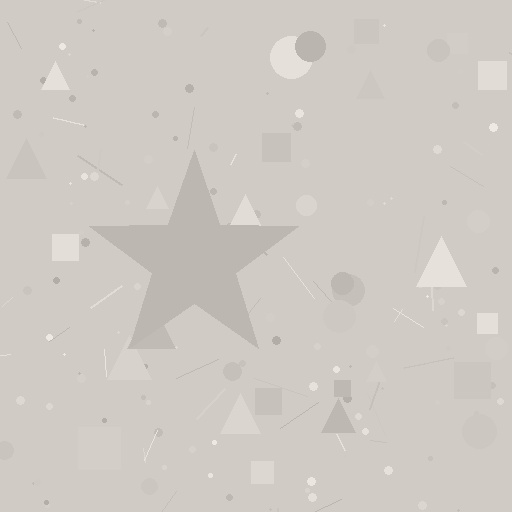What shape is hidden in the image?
A star is hidden in the image.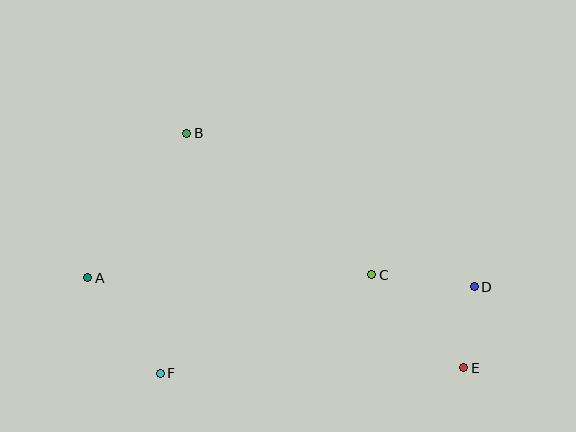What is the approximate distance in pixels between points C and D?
The distance between C and D is approximately 103 pixels.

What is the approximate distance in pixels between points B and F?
The distance between B and F is approximately 242 pixels.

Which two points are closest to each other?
Points D and E are closest to each other.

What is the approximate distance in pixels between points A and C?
The distance between A and C is approximately 284 pixels.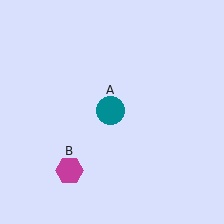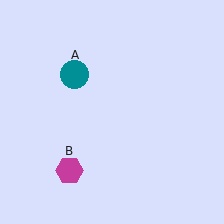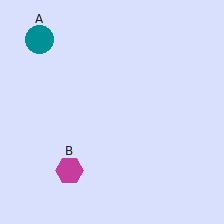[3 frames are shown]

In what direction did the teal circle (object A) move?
The teal circle (object A) moved up and to the left.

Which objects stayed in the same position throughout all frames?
Magenta hexagon (object B) remained stationary.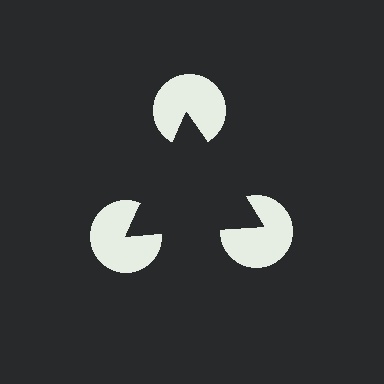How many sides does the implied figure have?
3 sides.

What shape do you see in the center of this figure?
An illusory triangle — its edges are inferred from the aligned wedge cuts in the pac-man discs, not physically drawn.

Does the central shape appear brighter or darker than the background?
It typically appears slightly darker than the background, even though no actual brightness change is drawn.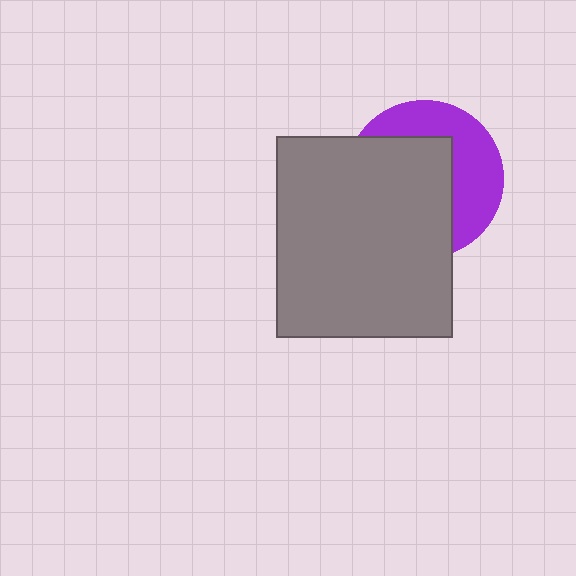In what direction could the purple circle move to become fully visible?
The purple circle could move toward the upper-right. That would shift it out from behind the gray rectangle entirely.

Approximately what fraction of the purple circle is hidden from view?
Roughly 59% of the purple circle is hidden behind the gray rectangle.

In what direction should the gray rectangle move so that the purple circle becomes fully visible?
The gray rectangle should move toward the lower-left. That is the shortest direction to clear the overlap and leave the purple circle fully visible.